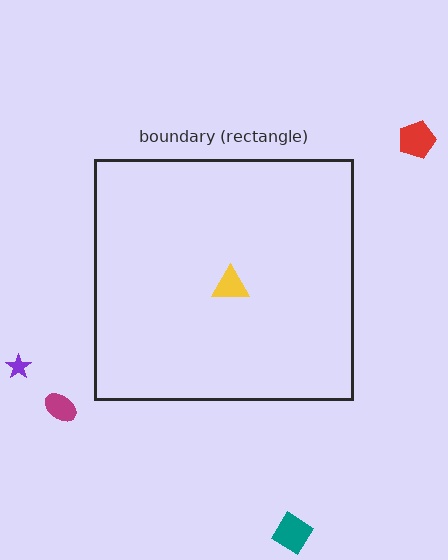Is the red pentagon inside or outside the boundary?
Outside.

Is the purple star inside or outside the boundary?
Outside.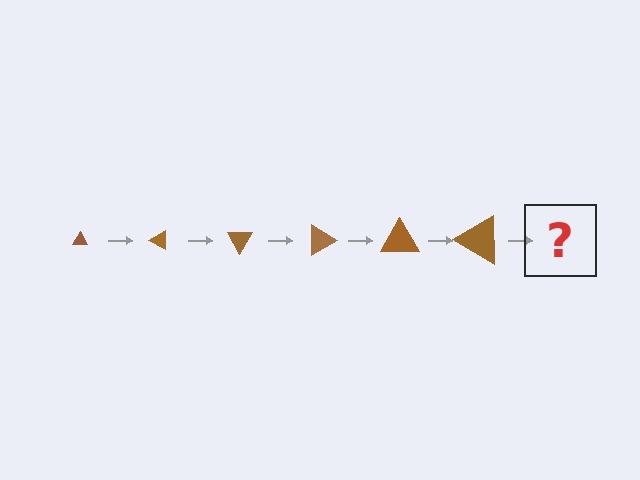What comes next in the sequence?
The next element should be a triangle, larger than the previous one and rotated 180 degrees from the start.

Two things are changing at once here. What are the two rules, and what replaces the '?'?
The two rules are that the triangle grows larger each step and it rotates 30 degrees each step. The '?' should be a triangle, larger than the previous one and rotated 180 degrees from the start.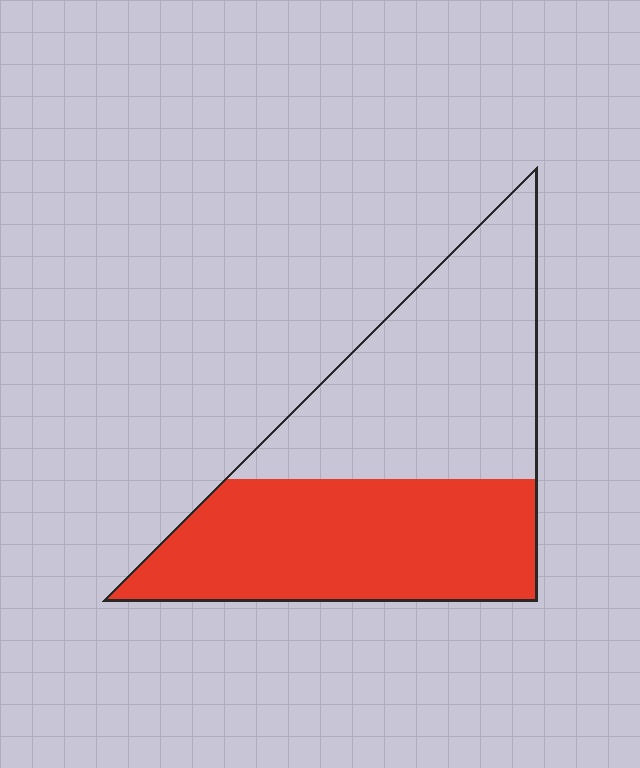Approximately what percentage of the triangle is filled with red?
Approximately 50%.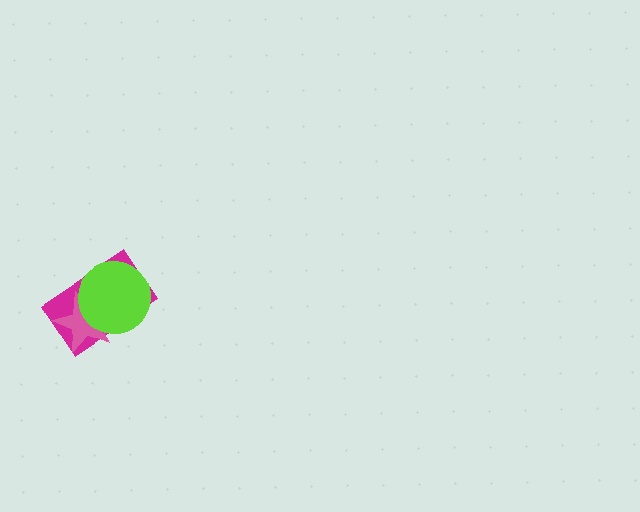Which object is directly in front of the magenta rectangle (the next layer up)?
The pink star is directly in front of the magenta rectangle.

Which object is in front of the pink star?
The lime circle is in front of the pink star.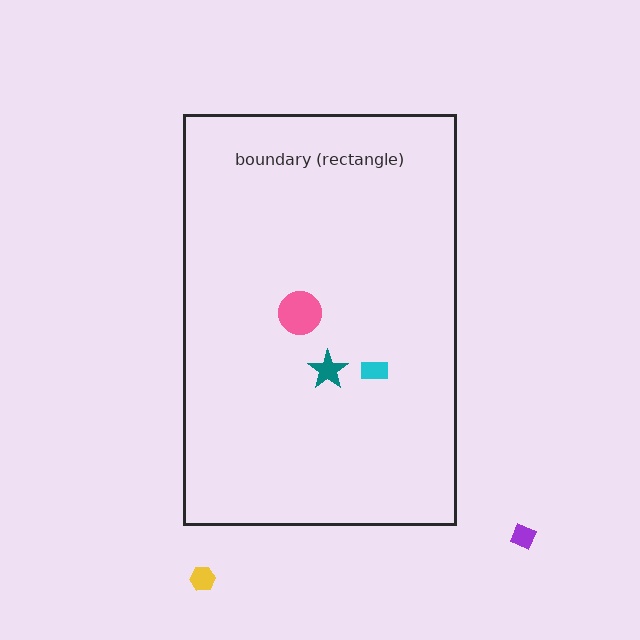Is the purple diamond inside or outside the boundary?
Outside.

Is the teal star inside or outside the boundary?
Inside.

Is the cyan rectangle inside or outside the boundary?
Inside.